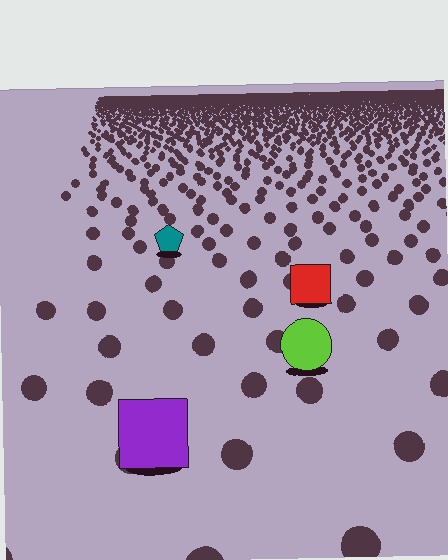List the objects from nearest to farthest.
From nearest to farthest: the purple square, the lime circle, the red square, the teal pentagon.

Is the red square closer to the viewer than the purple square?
No. The purple square is closer — you can tell from the texture gradient: the ground texture is coarser near it.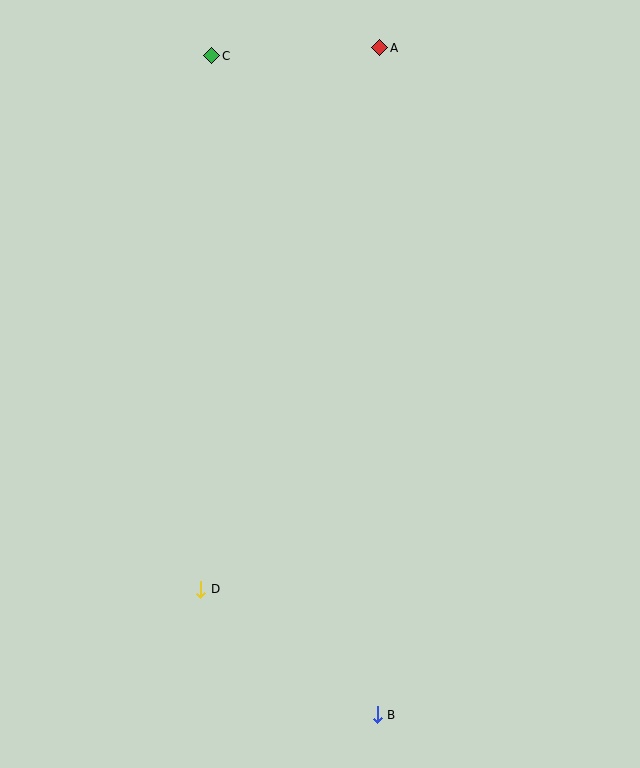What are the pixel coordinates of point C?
Point C is at (212, 56).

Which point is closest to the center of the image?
Point D at (201, 589) is closest to the center.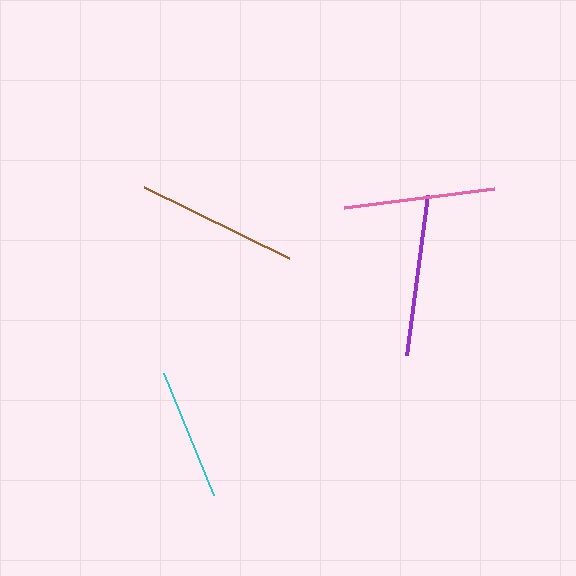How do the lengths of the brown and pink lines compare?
The brown and pink lines are approximately the same length.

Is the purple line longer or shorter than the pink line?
The purple line is longer than the pink line.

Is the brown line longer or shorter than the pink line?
The brown line is longer than the pink line.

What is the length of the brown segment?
The brown segment is approximately 161 pixels long.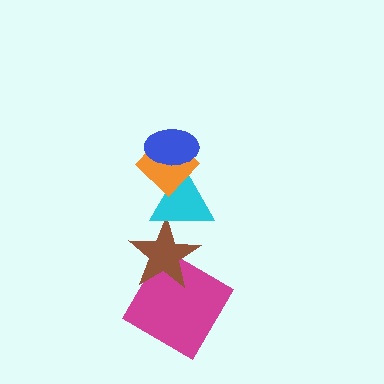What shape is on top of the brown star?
The cyan triangle is on top of the brown star.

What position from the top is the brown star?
The brown star is 4th from the top.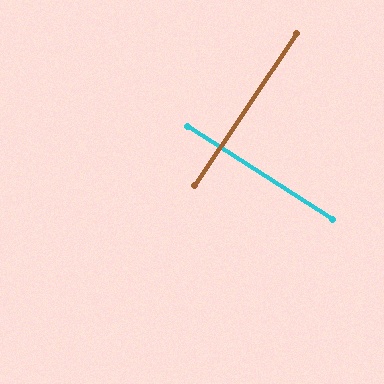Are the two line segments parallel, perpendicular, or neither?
Perpendicular — they meet at approximately 88°.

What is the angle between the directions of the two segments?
Approximately 88 degrees.